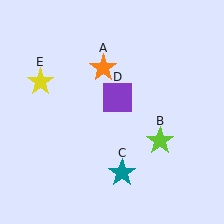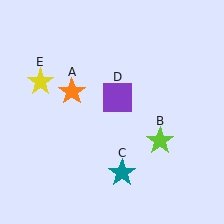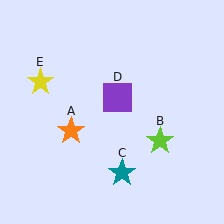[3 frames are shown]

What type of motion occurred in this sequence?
The orange star (object A) rotated counterclockwise around the center of the scene.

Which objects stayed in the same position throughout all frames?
Lime star (object B) and teal star (object C) and purple square (object D) and yellow star (object E) remained stationary.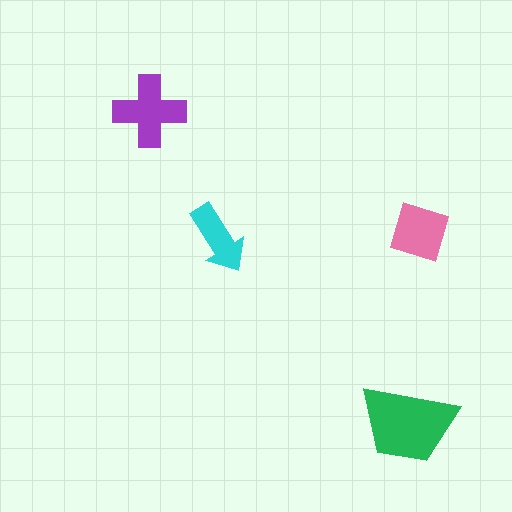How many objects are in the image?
There are 4 objects in the image.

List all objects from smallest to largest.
The cyan arrow, the pink diamond, the purple cross, the green trapezoid.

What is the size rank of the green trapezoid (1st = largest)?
1st.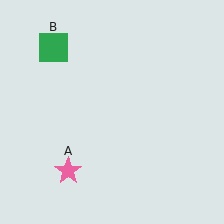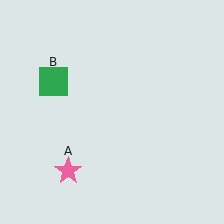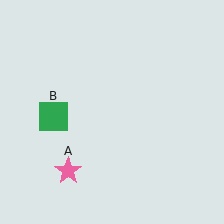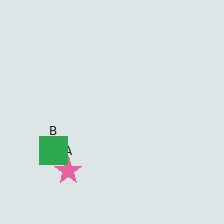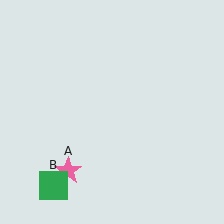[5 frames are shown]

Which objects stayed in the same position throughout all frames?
Pink star (object A) remained stationary.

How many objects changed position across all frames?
1 object changed position: green square (object B).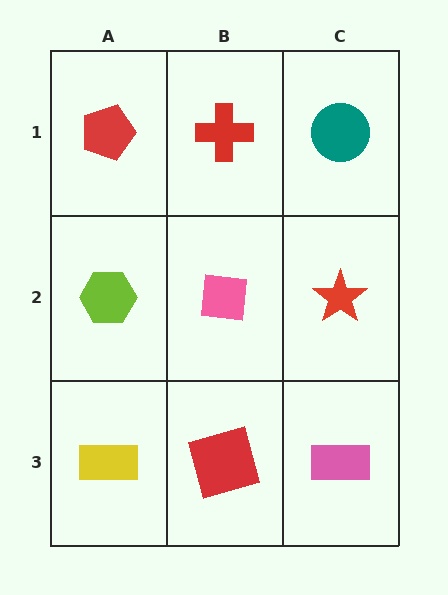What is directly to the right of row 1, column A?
A red cross.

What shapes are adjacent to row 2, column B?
A red cross (row 1, column B), a red square (row 3, column B), a lime hexagon (row 2, column A), a red star (row 2, column C).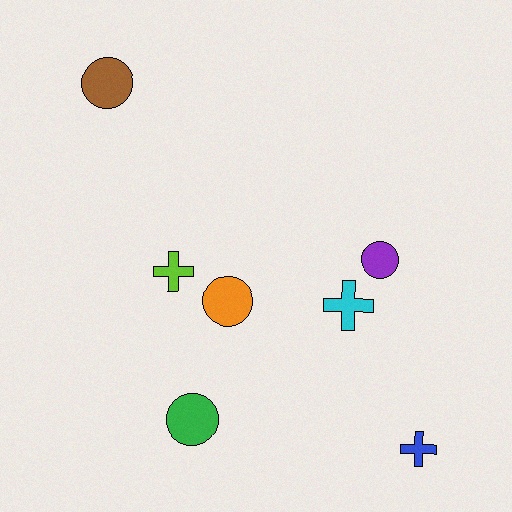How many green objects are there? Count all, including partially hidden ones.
There is 1 green object.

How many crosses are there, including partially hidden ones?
There are 3 crosses.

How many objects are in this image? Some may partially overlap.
There are 7 objects.